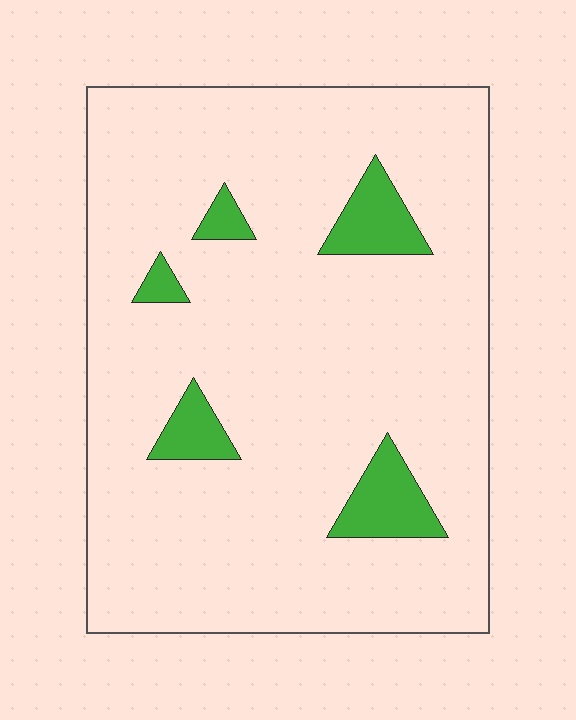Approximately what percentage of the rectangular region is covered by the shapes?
Approximately 10%.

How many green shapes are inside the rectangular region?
5.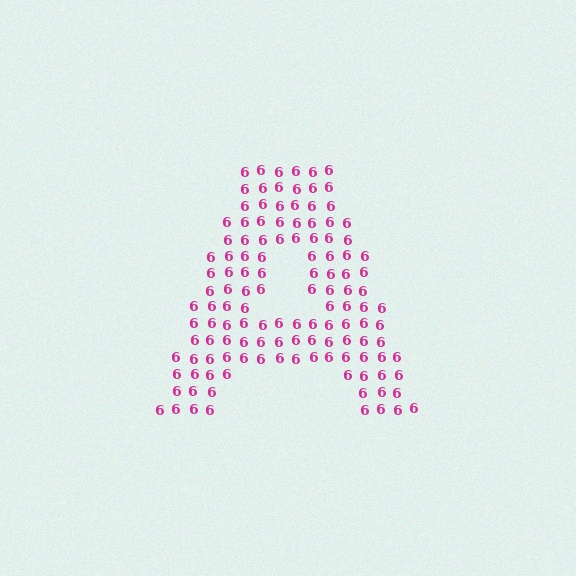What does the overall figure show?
The overall figure shows the letter A.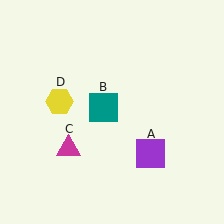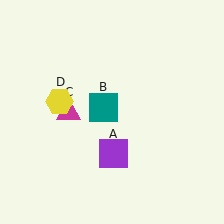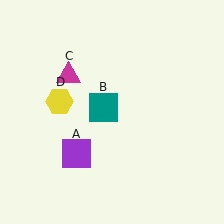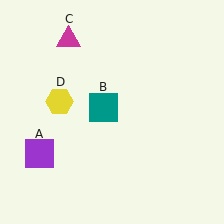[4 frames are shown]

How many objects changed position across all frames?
2 objects changed position: purple square (object A), magenta triangle (object C).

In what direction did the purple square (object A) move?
The purple square (object A) moved left.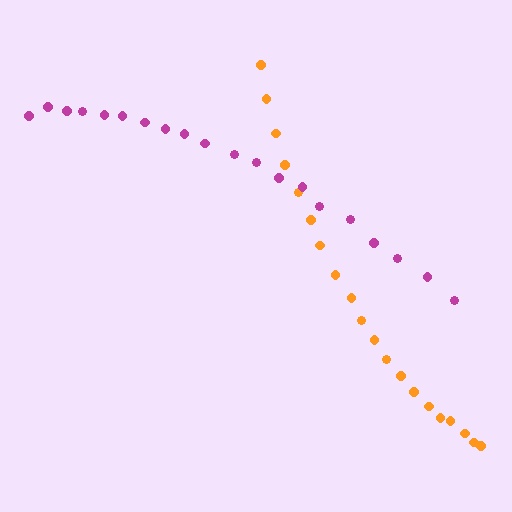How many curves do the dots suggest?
There are 2 distinct paths.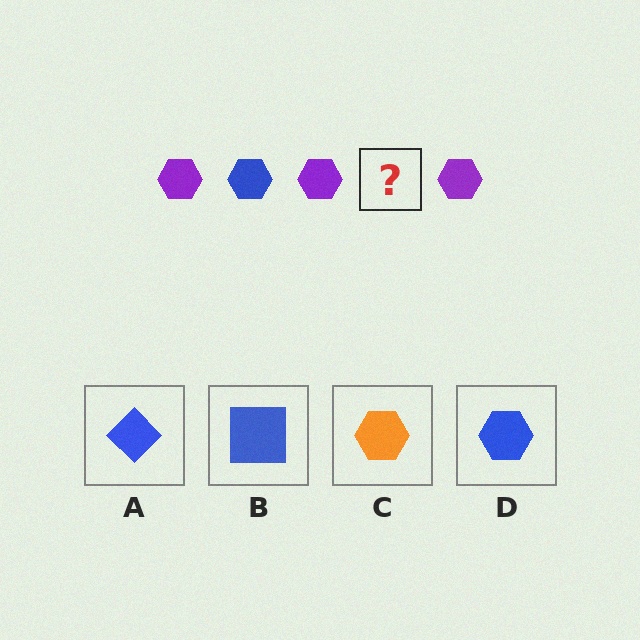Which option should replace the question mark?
Option D.